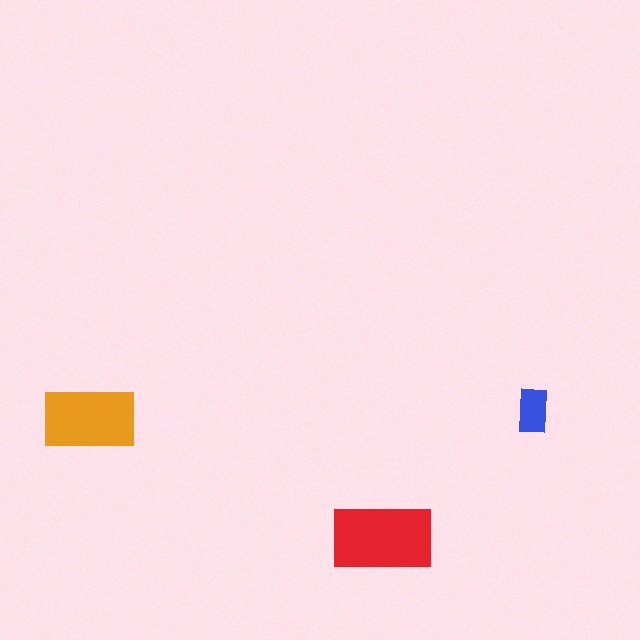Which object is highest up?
The blue rectangle is topmost.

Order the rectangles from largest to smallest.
the red one, the orange one, the blue one.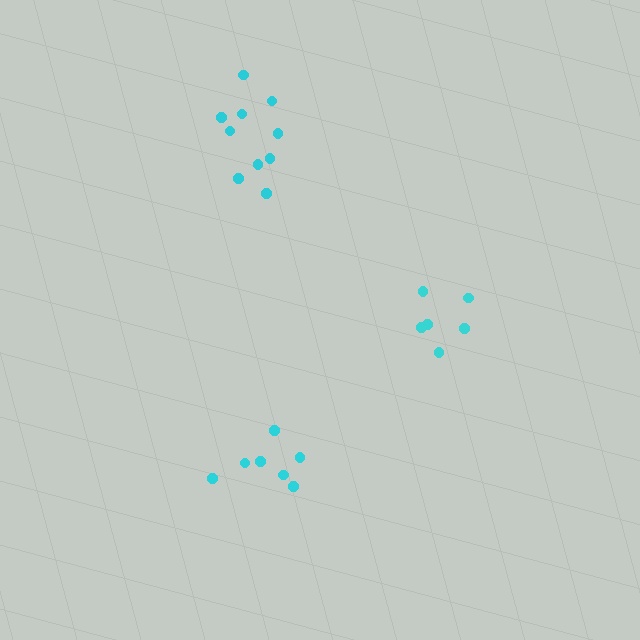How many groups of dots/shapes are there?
There are 3 groups.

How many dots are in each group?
Group 1: 6 dots, Group 2: 7 dots, Group 3: 10 dots (23 total).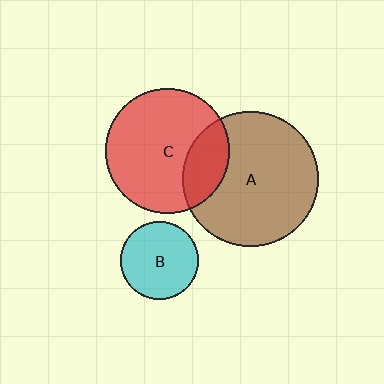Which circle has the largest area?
Circle A (brown).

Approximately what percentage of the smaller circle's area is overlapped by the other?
Approximately 25%.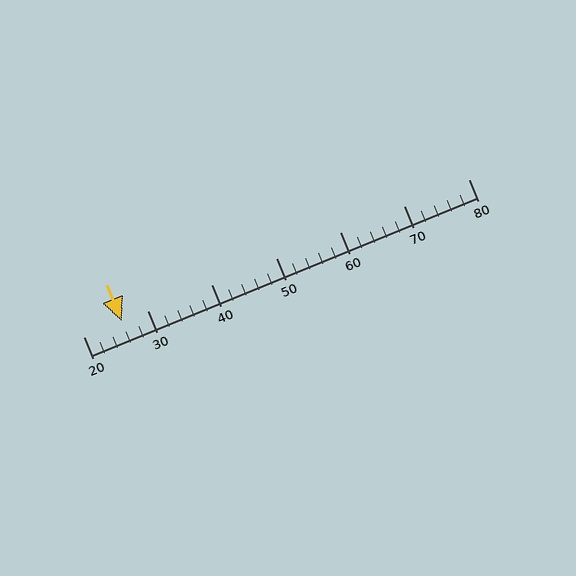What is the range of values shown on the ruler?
The ruler shows values from 20 to 80.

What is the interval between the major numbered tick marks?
The major tick marks are spaced 10 units apart.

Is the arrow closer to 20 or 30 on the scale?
The arrow is closer to 30.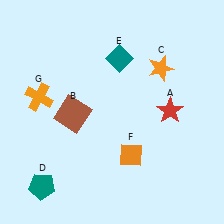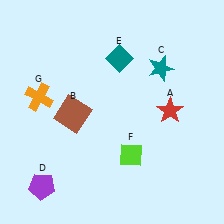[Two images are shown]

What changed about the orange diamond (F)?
In Image 1, F is orange. In Image 2, it changed to lime.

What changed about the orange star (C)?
In Image 1, C is orange. In Image 2, it changed to teal.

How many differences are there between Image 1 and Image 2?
There are 3 differences between the two images.